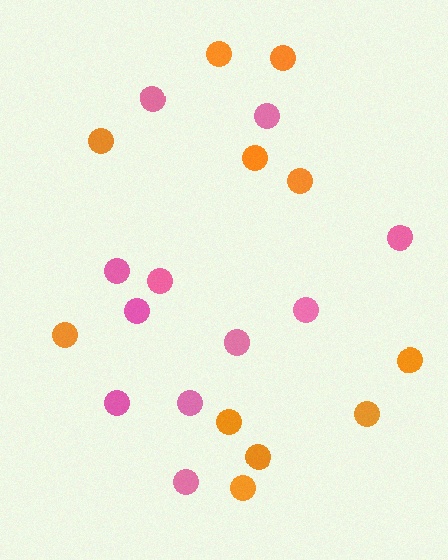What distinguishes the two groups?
There are 2 groups: one group of pink circles (11) and one group of orange circles (11).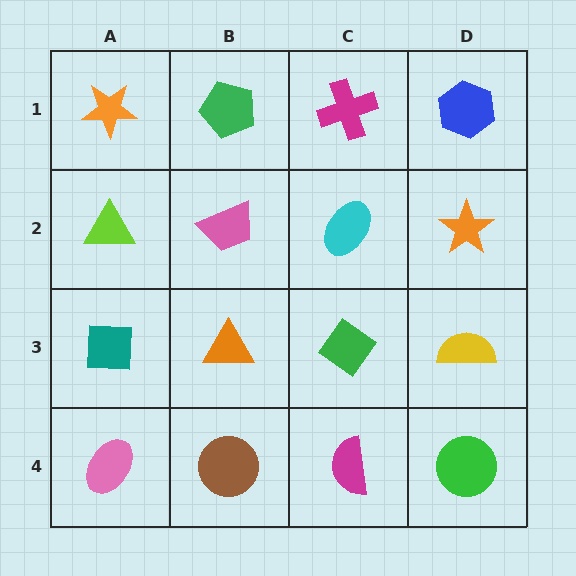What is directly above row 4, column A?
A teal square.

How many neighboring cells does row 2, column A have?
3.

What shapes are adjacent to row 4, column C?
A green diamond (row 3, column C), a brown circle (row 4, column B), a green circle (row 4, column D).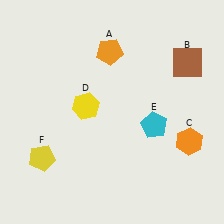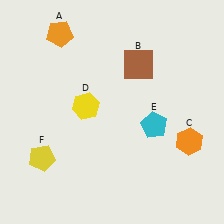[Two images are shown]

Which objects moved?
The objects that moved are: the orange pentagon (A), the brown square (B).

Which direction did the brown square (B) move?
The brown square (B) moved left.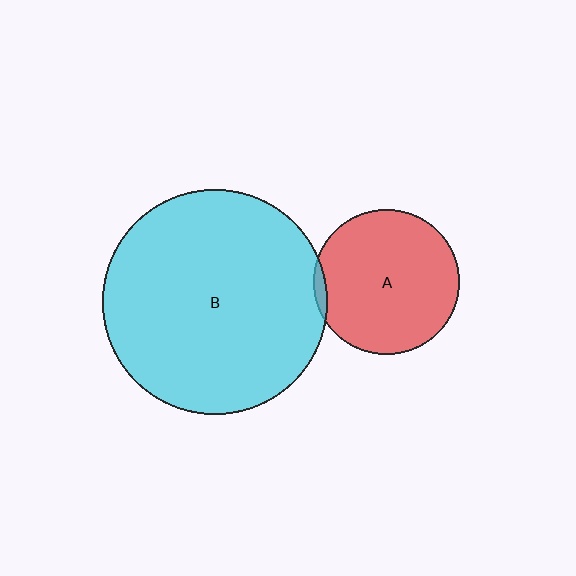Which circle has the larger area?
Circle B (cyan).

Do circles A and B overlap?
Yes.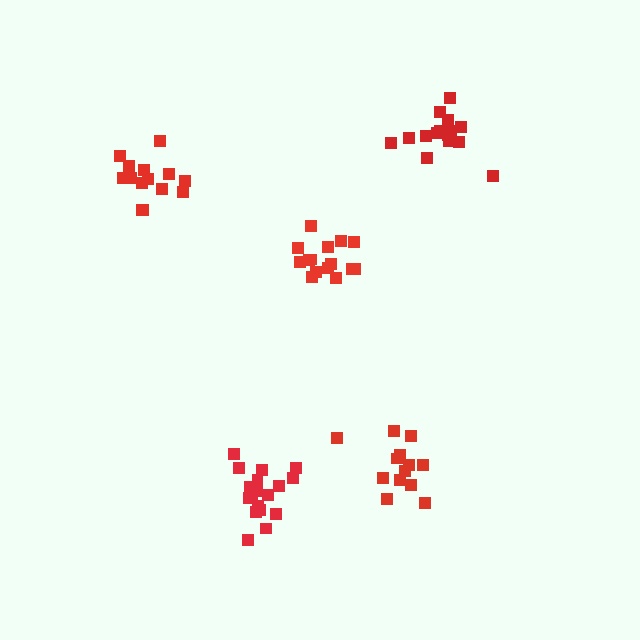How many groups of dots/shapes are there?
There are 5 groups.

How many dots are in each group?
Group 1: 16 dots, Group 2: 15 dots, Group 3: 18 dots, Group 4: 13 dots, Group 5: 14 dots (76 total).